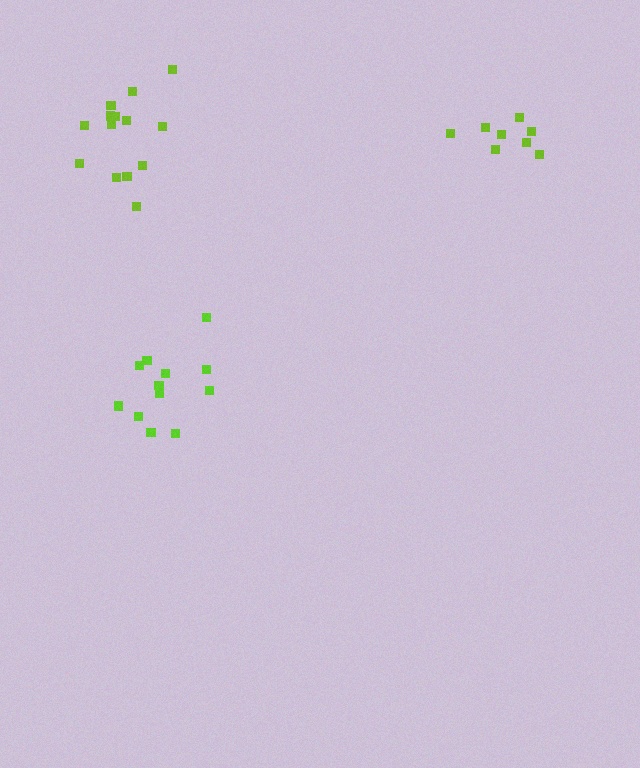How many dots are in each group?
Group 1: 8 dots, Group 2: 12 dots, Group 3: 14 dots (34 total).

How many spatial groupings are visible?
There are 3 spatial groupings.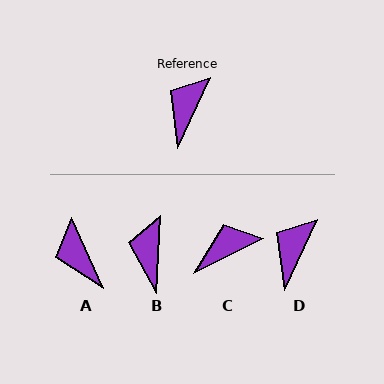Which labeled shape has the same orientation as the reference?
D.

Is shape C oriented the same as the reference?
No, it is off by about 38 degrees.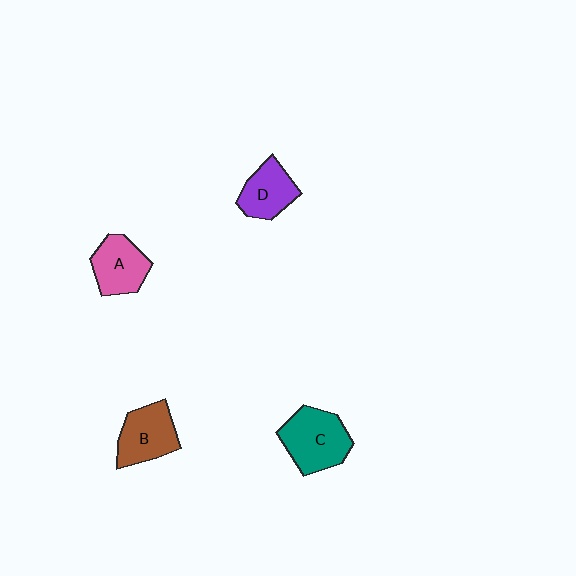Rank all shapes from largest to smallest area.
From largest to smallest: C (teal), B (brown), A (pink), D (purple).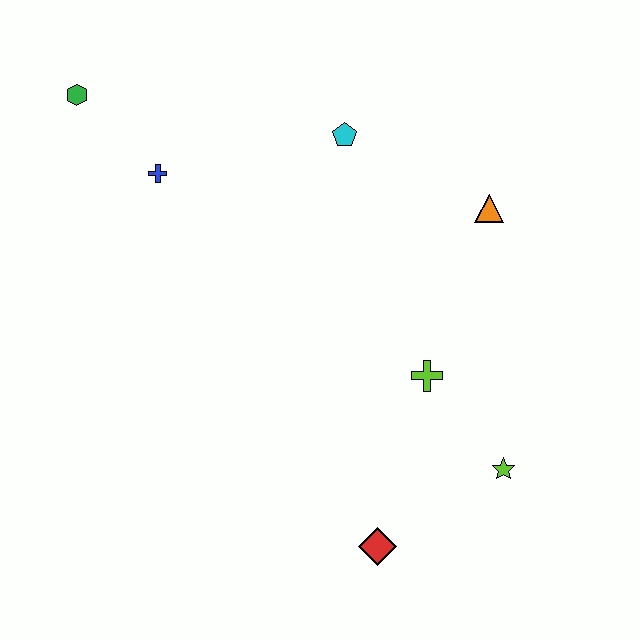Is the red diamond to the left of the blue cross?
No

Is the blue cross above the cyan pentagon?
No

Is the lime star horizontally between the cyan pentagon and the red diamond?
No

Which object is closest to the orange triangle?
The cyan pentagon is closest to the orange triangle.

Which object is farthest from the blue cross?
The lime star is farthest from the blue cross.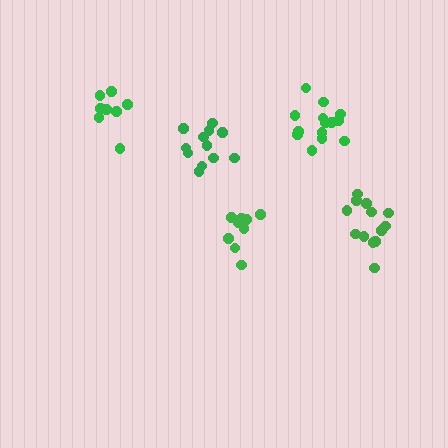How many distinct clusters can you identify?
There are 5 distinct clusters.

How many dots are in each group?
Group 1: 12 dots, Group 2: 14 dots, Group 3: 8 dots, Group 4: 9 dots, Group 5: 13 dots (56 total).